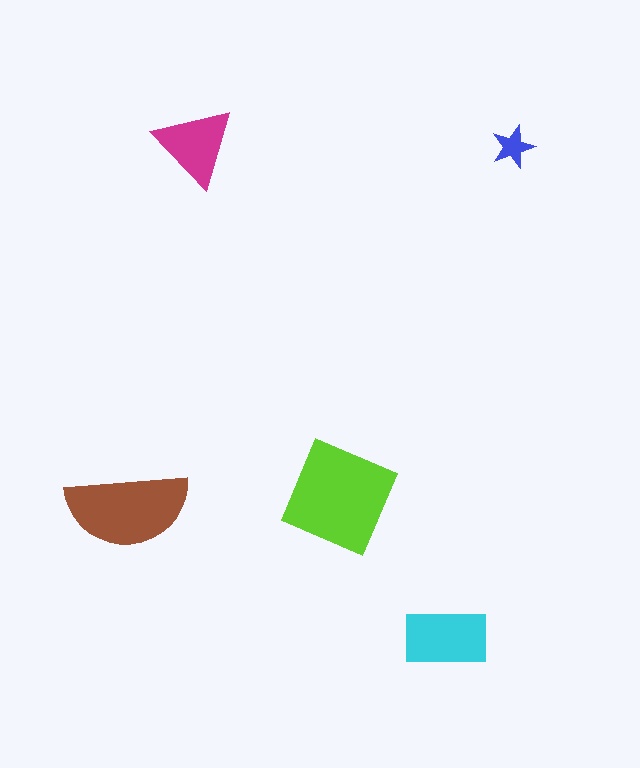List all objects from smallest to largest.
The blue star, the magenta triangle, the cyan rectangle, the brown semicircle, the lime diamond.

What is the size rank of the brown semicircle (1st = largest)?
2nd.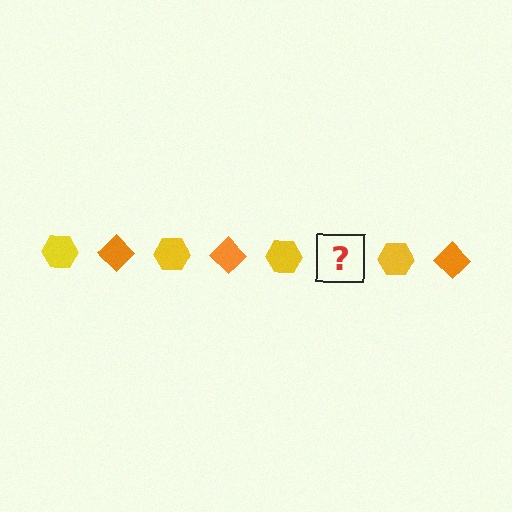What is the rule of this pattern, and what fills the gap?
The rule is that the pattern alternates between yellow hexagon and orange diamond. The gap should be filled with an orange diamond.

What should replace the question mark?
The question mark should be replaced with an orange diamond.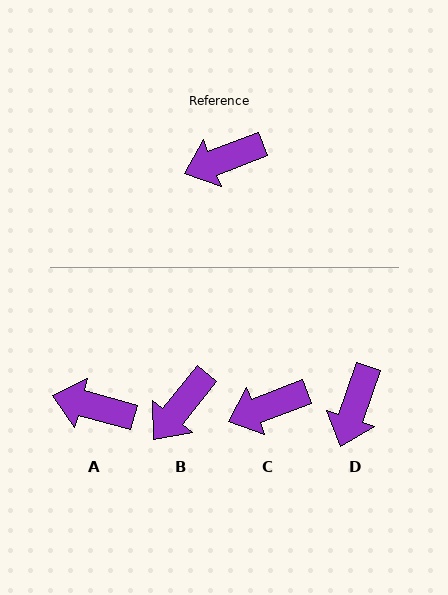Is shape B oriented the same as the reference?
No, it is off by about 30 degrees.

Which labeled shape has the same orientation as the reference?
C.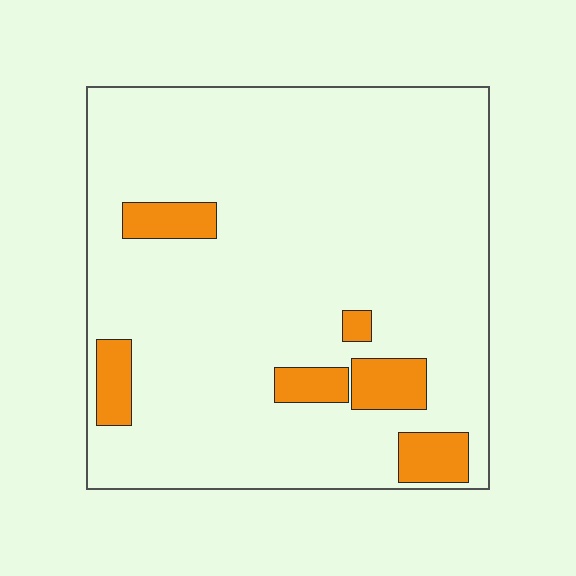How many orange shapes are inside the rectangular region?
6.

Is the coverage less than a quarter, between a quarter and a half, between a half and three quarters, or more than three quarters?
Less than a quarter.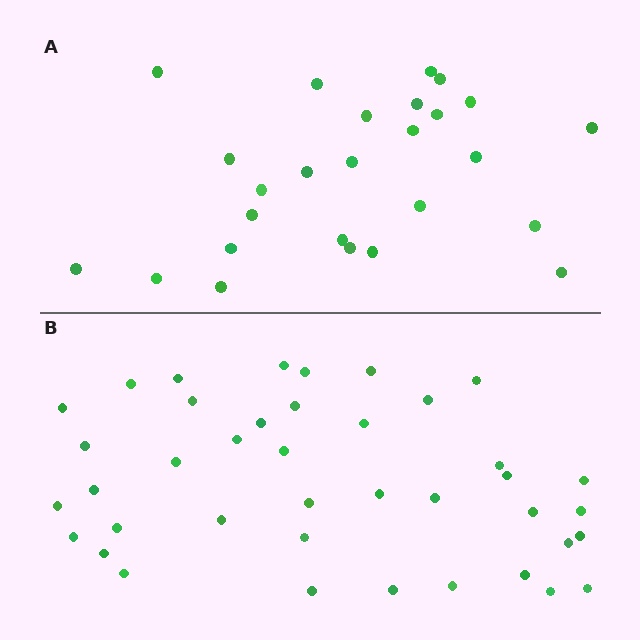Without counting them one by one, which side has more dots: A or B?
Region B (the bottom region) has more dots.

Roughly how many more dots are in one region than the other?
Region B has approximately 15 more dots than region A.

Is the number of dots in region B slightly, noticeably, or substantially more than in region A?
Region B has substantially more. The ratio is roughly 1.5 to 1.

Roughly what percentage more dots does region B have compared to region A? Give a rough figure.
About 55% more.